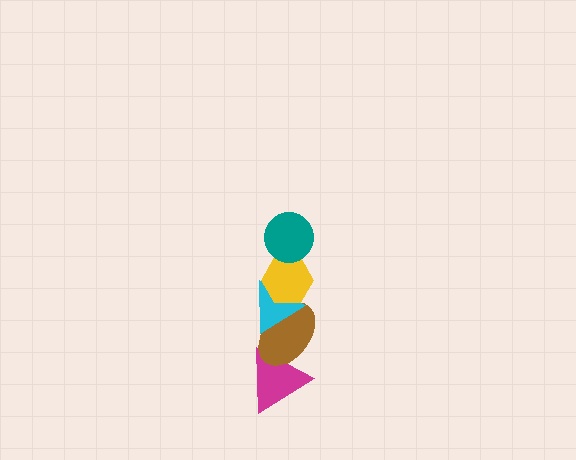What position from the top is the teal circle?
The teal circle is 1st from the top.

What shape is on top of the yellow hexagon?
The teal circle is on top of the yellow hexagon.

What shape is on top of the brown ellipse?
The cyan triangle is on top of the brown ellipse.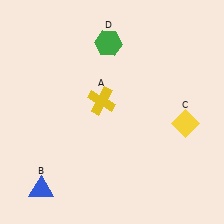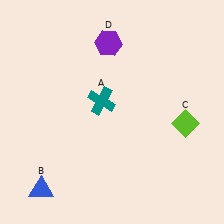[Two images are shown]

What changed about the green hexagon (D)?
In Image 1, D is green. In Image 2, it changed to purple.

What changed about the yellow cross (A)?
In Image 1, A is yellow. In Image 2, it changed to teal.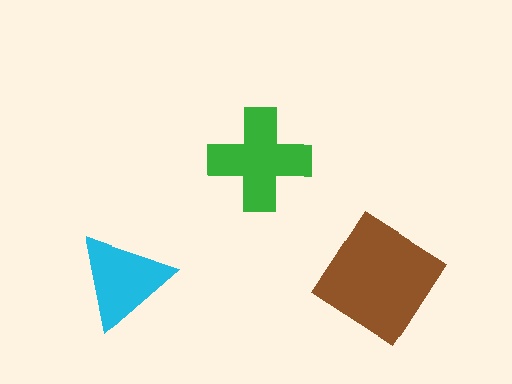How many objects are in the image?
There are 3 objects in the image.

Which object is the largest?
The brown diamond.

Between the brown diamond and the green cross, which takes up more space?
The brown diamond.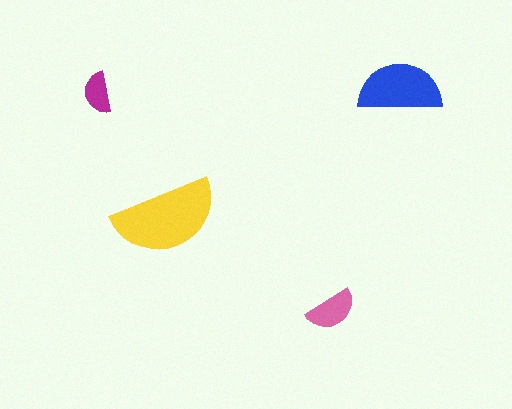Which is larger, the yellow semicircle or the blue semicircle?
The yellow one.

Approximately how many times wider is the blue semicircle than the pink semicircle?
About 1.5 times wider.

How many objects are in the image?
There are 4 objects in the image.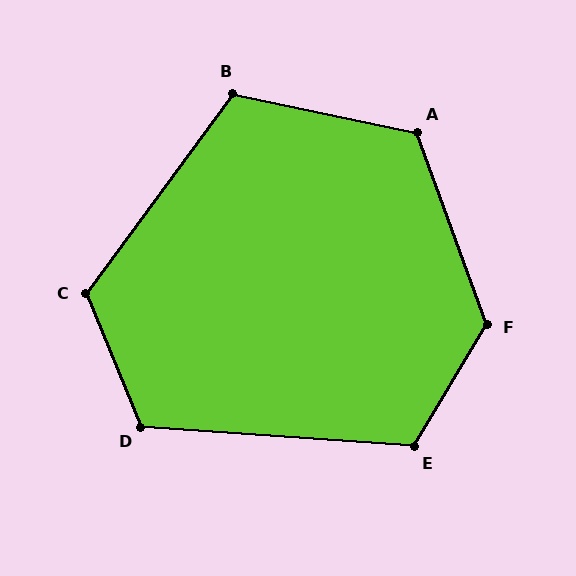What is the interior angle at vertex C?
Approximately 121 degrees (obtuse).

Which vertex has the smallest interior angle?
B, at approximately 114 degrees.